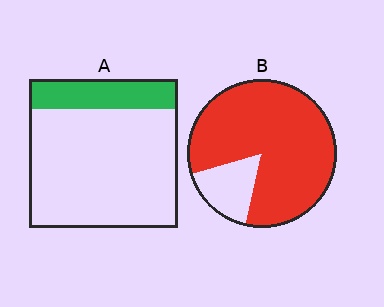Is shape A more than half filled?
No.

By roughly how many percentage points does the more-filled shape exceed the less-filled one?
By roughly 65 percentage points (B over A).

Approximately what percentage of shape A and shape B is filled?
A is approximately 20% and B is approximately 85%.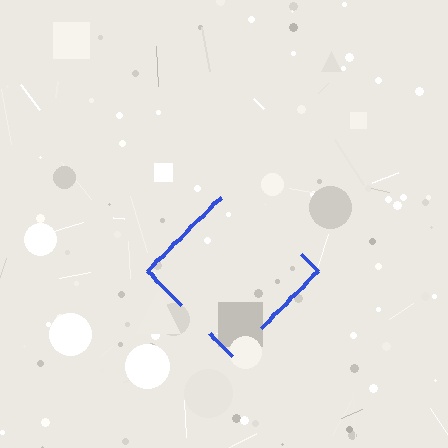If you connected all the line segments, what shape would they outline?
They would outline a diamond.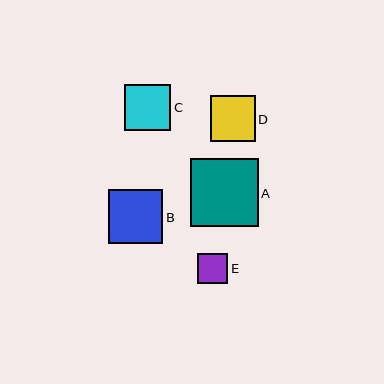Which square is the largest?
Square A is the largest with a size of approximately 68 pixels.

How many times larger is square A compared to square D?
Square A is approximately 1.5 times the size of square D.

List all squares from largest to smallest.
From largest to smallest: A, B, C, D, E.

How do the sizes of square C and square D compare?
Square C and square D are approximately the same size.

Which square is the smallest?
Square E is the smallest with a size of approximately 30 pixels.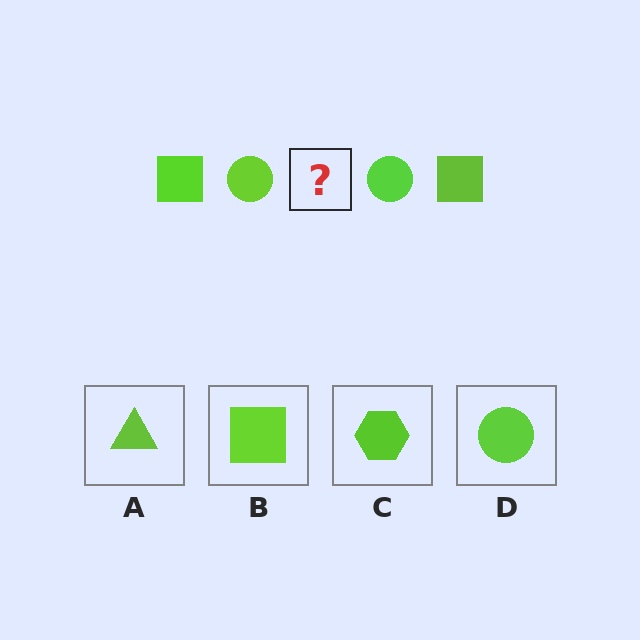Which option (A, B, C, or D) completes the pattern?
B.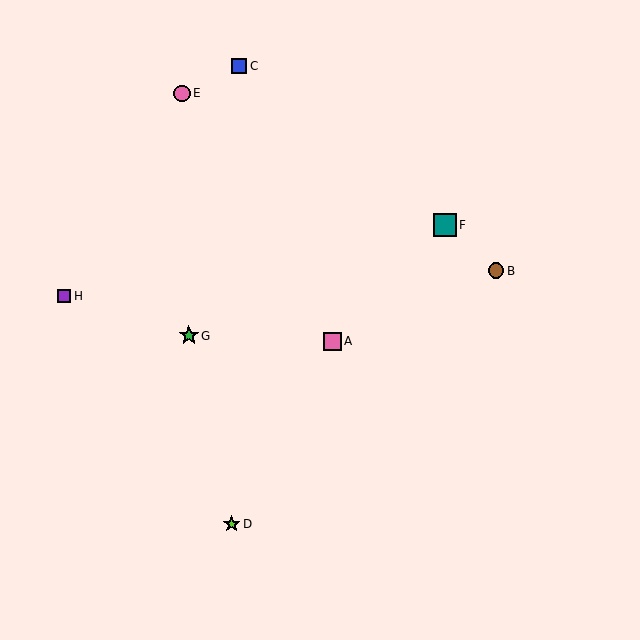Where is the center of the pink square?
The center of the pink square is at (332, 341).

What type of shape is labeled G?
Shape G is a green star.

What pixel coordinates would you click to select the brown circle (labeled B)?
Click at (496, 271) to select the brown circle B.